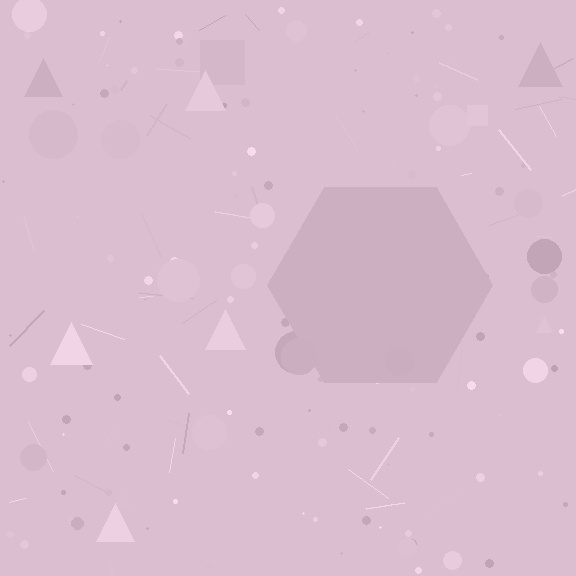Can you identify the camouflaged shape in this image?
The camouflaged shape is a hexagon.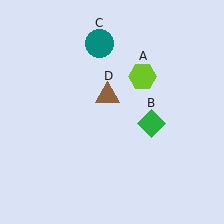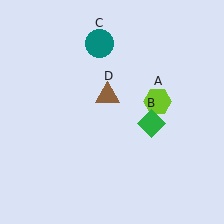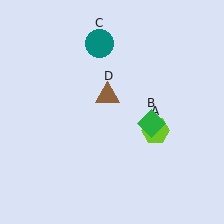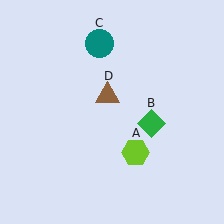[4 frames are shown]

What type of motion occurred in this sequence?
The lime hexagon (object A) rotated clockwise around the center of the scene.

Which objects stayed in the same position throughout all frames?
Green diamond (object B) and teal circle (object C) and brown triangle (object D) remained stationary.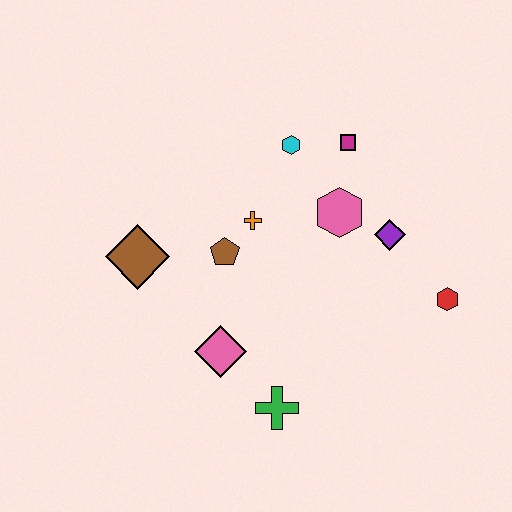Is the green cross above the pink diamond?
No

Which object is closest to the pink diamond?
The green cross is closest to the pink diamond.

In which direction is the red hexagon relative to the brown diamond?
The red hexagon is to the right of the brown diamond.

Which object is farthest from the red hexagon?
The brown diamond is farthest from the red hexagon.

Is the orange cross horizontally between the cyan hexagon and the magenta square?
No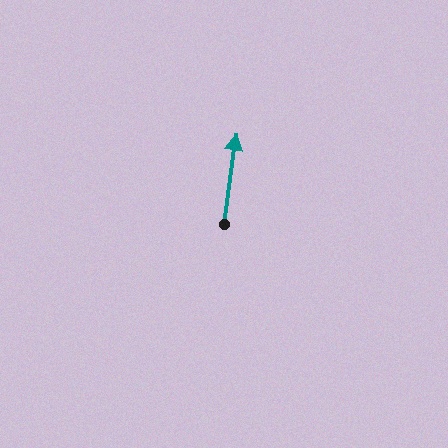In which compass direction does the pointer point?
North.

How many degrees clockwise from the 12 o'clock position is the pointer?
Approximately 8 degrees.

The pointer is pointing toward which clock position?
Roughly 12 o'clock.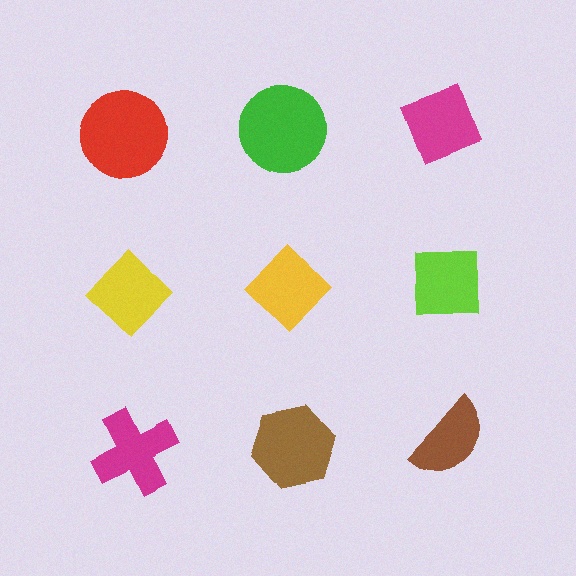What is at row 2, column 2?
A yellow diamond.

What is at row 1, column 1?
A red circle.